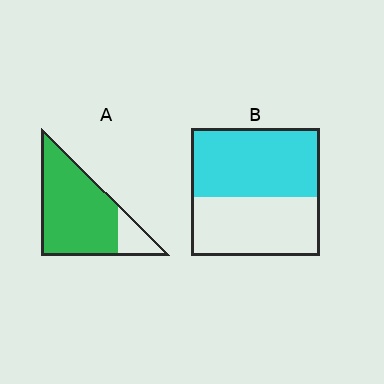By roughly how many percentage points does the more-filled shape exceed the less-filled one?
By roughly 30 percentage points (A over B).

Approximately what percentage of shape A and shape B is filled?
A is approximately 85% and B is approximately 55%.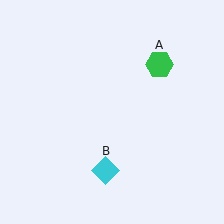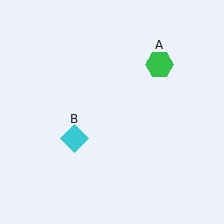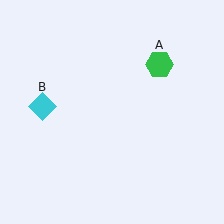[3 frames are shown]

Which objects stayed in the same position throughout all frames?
Green hexagon (object A) remained stationary.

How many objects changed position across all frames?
1 object changed position: cyan diamond (object B).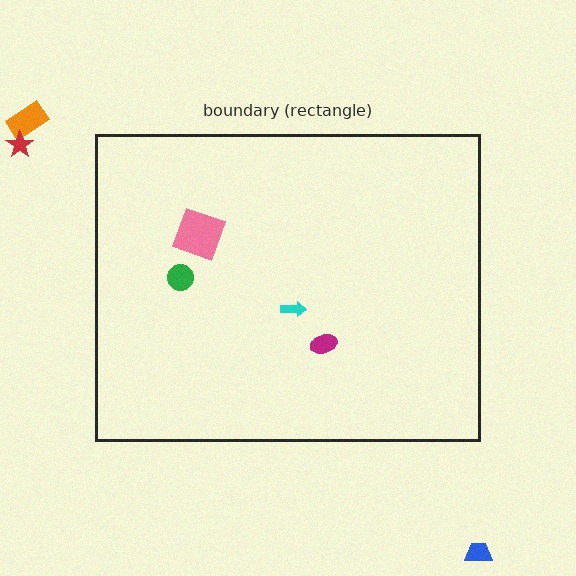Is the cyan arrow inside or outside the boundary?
Inside.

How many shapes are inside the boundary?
4 inside, 3 outside.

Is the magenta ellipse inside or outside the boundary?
Inside.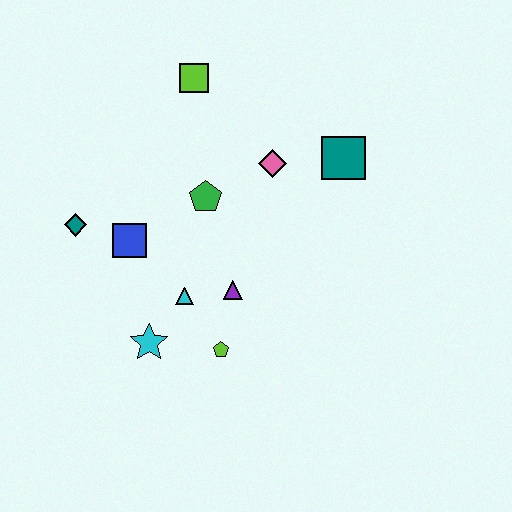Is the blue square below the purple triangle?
No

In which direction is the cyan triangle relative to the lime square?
The cyan triangle is below the lime square.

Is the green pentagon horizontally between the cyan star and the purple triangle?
Yes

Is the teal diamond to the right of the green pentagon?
No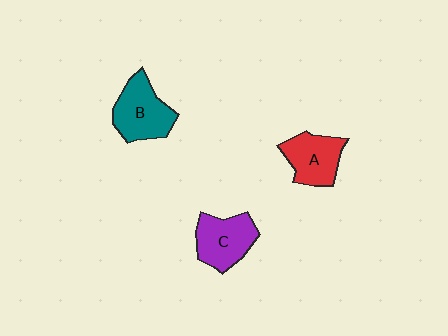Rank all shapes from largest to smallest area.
From largest to smallest: B (teal), C (purple), A (red).